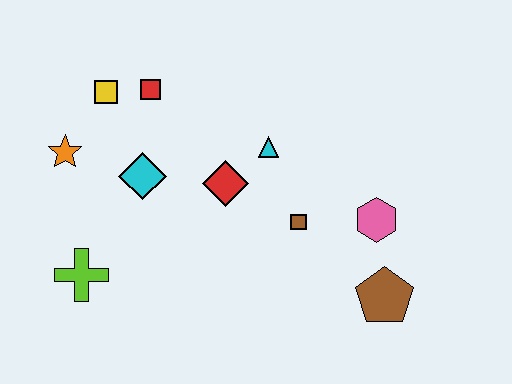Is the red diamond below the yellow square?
Yes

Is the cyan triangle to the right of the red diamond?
Yes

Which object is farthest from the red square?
The brown pentagon is farthest from the red square.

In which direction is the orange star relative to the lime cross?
The orange star is above the lime cross.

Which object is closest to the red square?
The yellow square is closest to the red square.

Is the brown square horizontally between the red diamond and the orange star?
No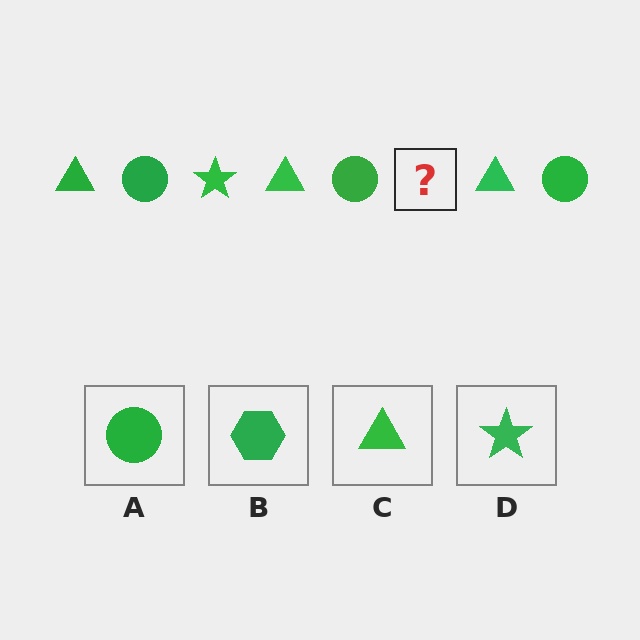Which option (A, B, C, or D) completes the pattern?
D.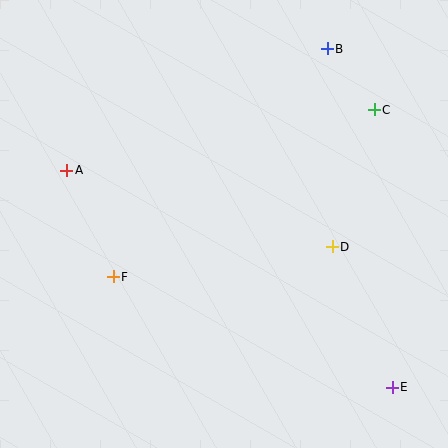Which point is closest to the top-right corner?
Point B is closest to the top-right corner.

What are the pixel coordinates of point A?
Point A is at (67, 170).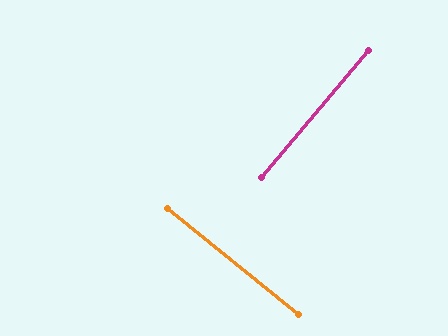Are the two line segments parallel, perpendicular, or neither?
Perpendicular — they meet at approximately 89°.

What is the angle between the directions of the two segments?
Approximately 89 degrees.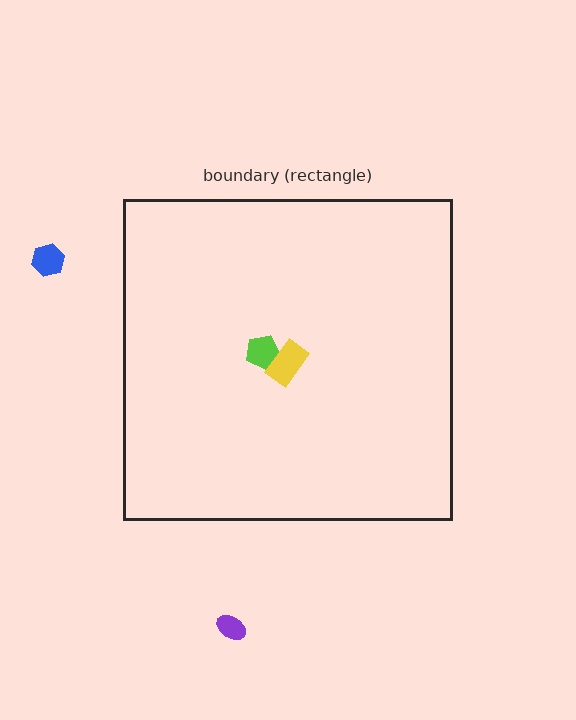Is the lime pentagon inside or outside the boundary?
Inside.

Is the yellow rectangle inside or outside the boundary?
Inside.